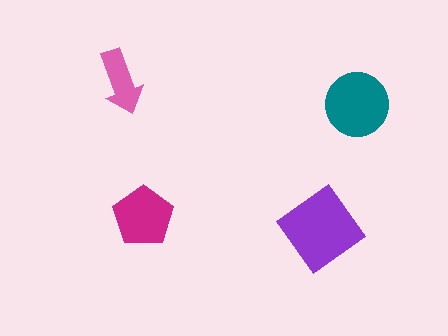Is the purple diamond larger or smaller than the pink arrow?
Larger.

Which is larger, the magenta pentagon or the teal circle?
The teal circle.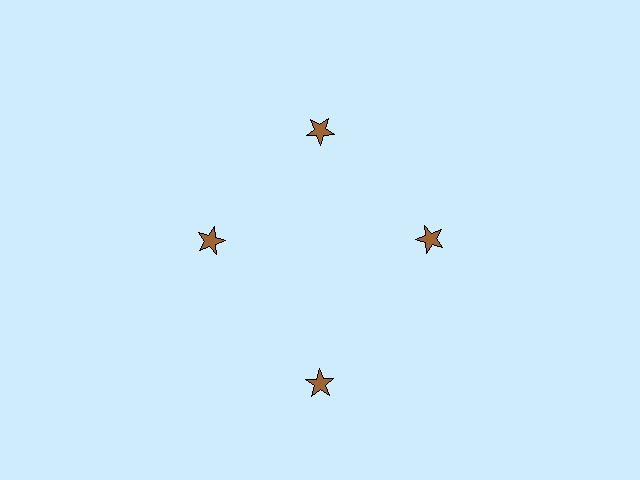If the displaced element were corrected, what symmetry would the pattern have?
It would have 4-fold rotational symmetry — the pattern would map onto itself every 90 degrees.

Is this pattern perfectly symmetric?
No. The 4 brown stars are arranged in a ring, but one element near the 6 o'clock position is pushed outward from the center, breaking the 4-fold rotational symmetry.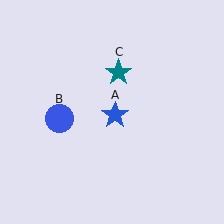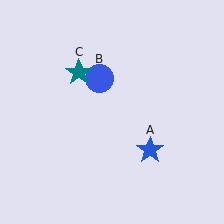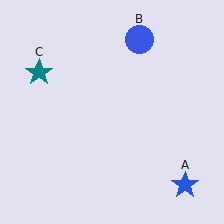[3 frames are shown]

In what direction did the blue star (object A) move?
The blue star (object A) moved down and to the right.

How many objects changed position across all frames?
3 objects changed position: blue star (object A), blue circle (object B), teal star (object C).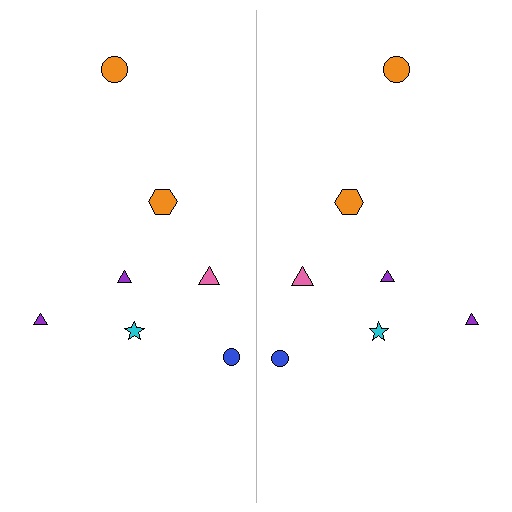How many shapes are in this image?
There are 14 shapes in this image.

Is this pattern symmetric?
Yes, this pattern has bilateral (reflection) symmetry.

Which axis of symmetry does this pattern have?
The pattern has a vertical axis of symmetry running through the center of the image.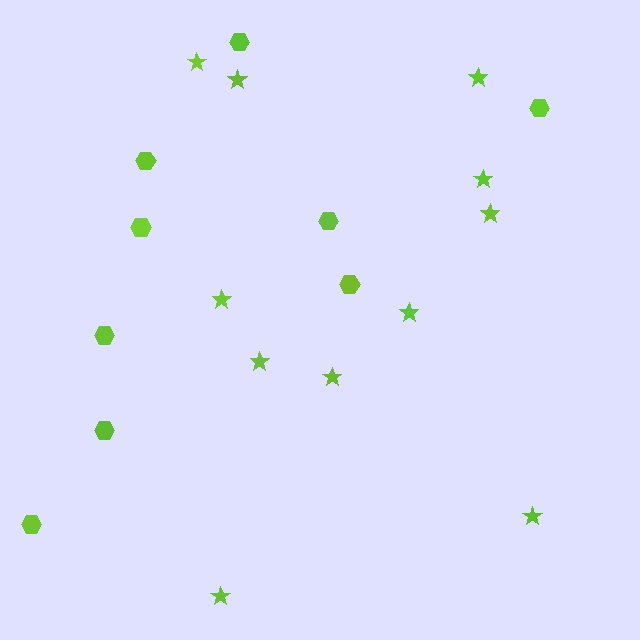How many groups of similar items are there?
There are 2 groups: one group of stars (11) and one group of hexagons (9).